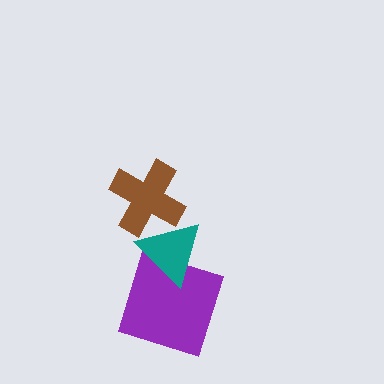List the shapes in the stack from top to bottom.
From top to bottom: the brown cross, the teal triangle, the purple square.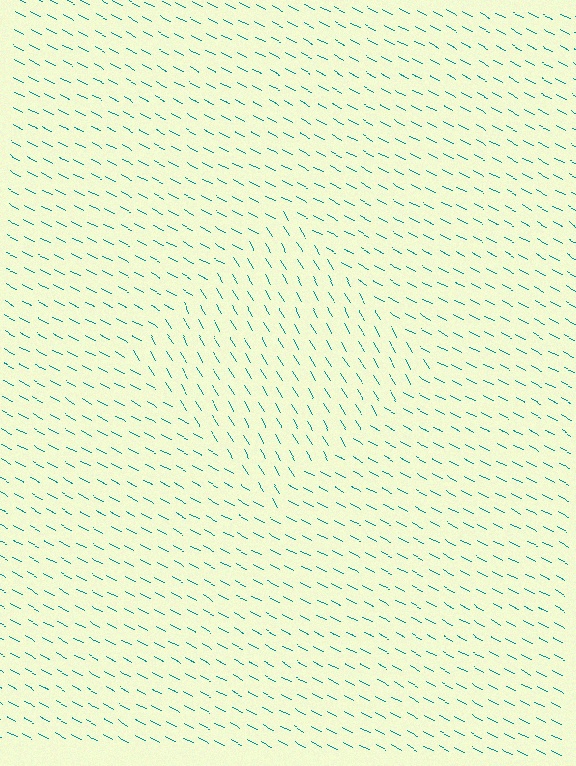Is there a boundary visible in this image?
Yes, there is a texture boundary formed by a change in line orientation.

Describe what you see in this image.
The image is filled with small teal line segments. A diamond region in the image has lines oriented differently from the surrounding lines, creating a visible texture boundary.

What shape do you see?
I see a diamond.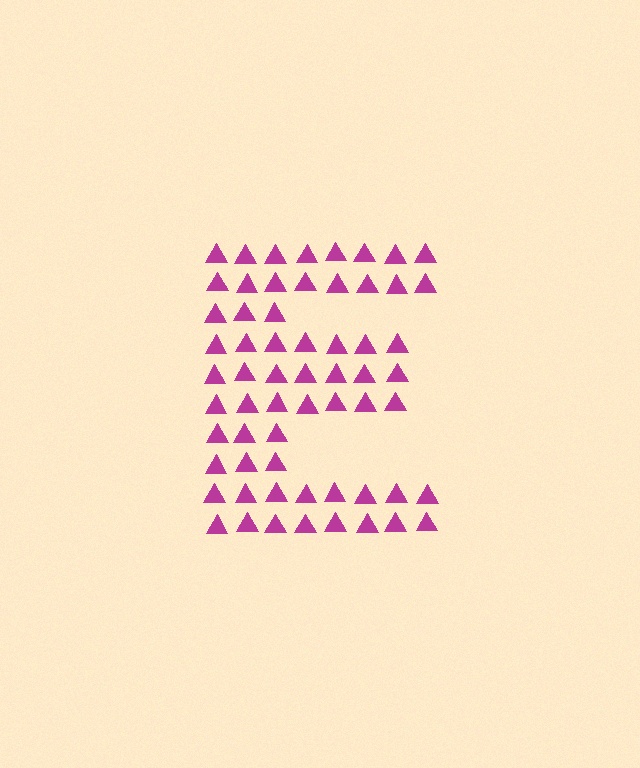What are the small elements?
The small elements are triangles.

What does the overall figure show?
The overall figure shows the letter E.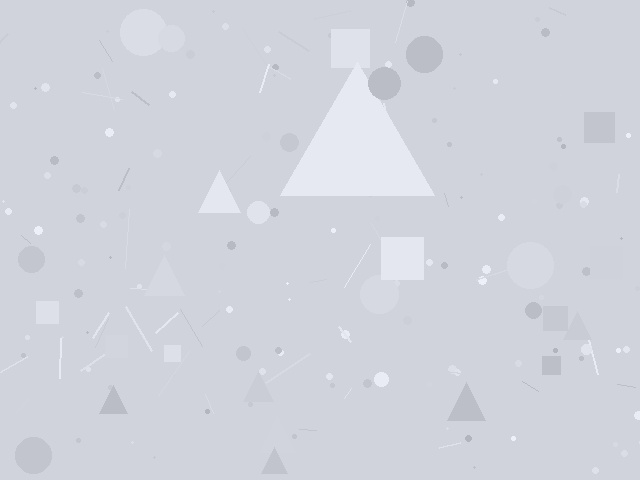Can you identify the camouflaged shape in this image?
The camouflaged shape is a triangle.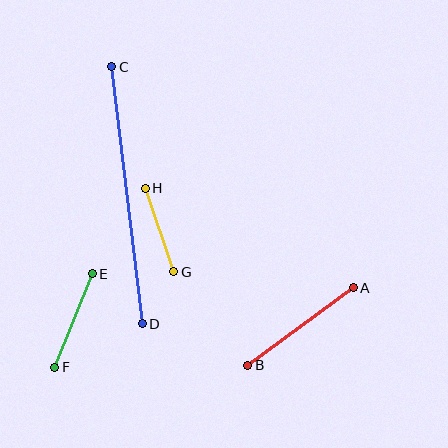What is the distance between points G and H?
The distance is approximately 88 pixels.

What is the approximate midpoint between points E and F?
The midpoint is at approximately (73, 320) pixels.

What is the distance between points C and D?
The distance is approximately 259 pixels.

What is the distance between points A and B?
The distance is approximately 131 pixels.